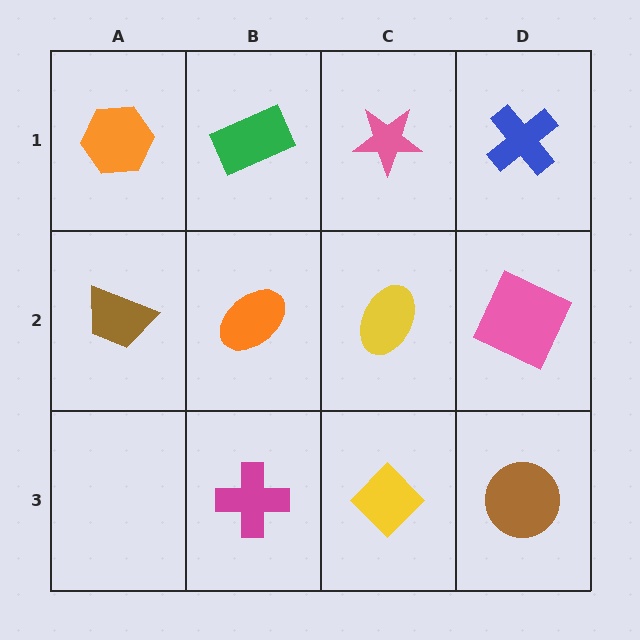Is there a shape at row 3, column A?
No, that cell is empty.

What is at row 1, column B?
A green rectangle.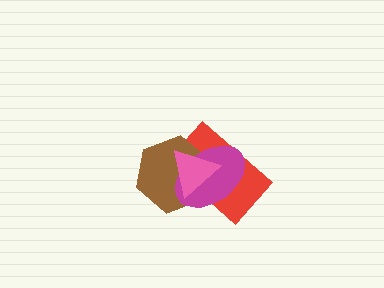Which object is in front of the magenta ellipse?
The pink triangle is in front of the magenta ellipse.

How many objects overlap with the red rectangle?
3 objects overlap with the red rectangle.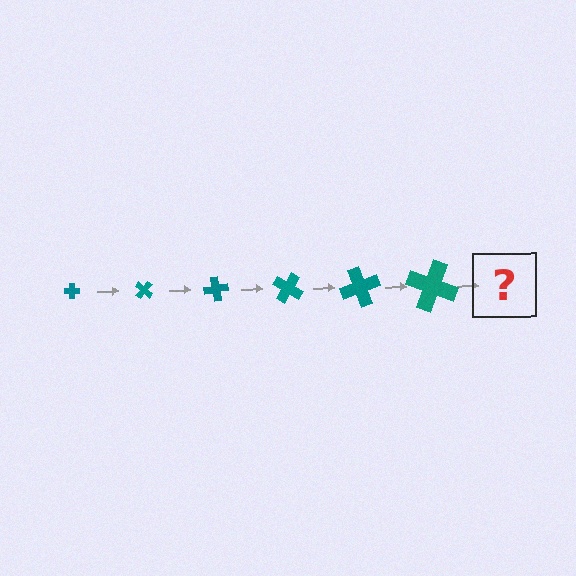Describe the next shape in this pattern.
It should be a cross, larger than the previous one and rotated 240 degrees from the start.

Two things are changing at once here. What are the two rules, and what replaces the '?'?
The two rules are that the cross grows larger each step and it rotates 40 degrees each step. The '?' should be a cross, larger than the previous one and rotated 240 degrees from the start.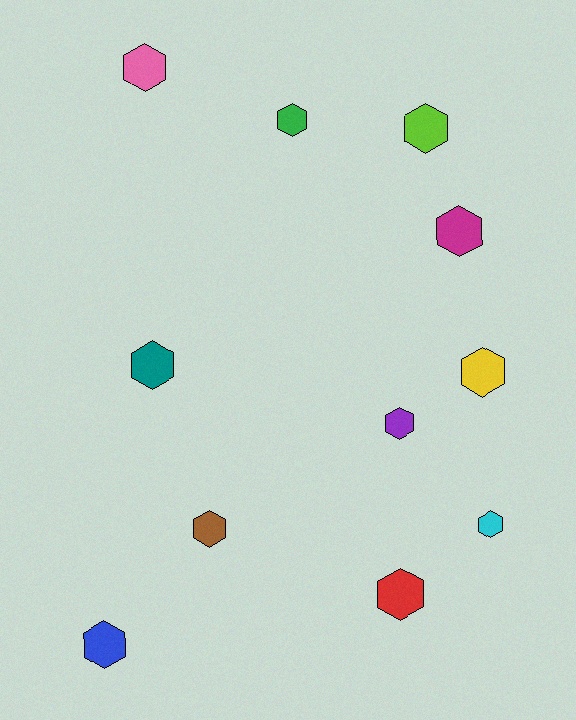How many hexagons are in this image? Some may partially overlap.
There are 11 hexagons.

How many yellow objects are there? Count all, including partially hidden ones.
There is 1 yellow object.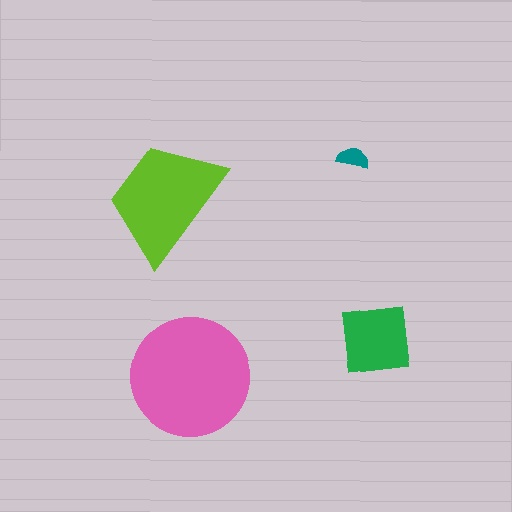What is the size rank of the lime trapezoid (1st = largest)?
2nd.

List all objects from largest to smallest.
The pink circle, the lime trapezoid, the green square, the teal semicircle.